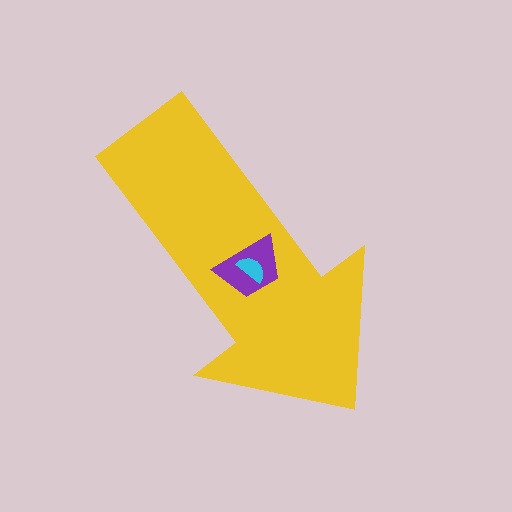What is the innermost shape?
The cyan semicircle.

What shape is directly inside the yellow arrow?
The purple trapezoid.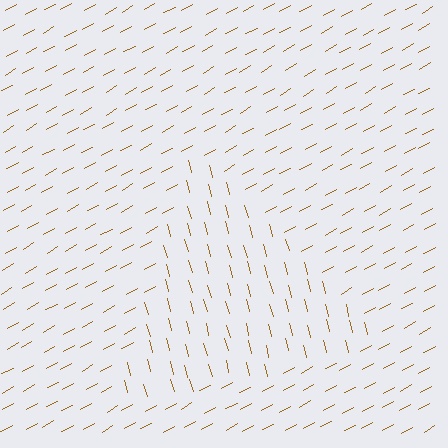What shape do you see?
I see a triangle.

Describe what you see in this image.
The image is filled with small brown line segments. A triangle region in the image has lines oriented differently from the surrounding lines, creating a visible texture boundary.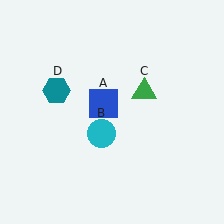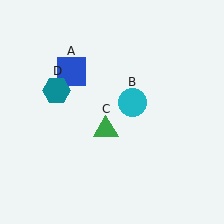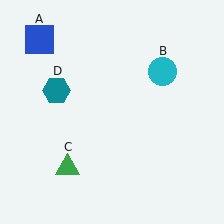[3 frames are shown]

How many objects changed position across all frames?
3 objects changed position: blue square (object A), cyan circle (object B), green triangle (object C).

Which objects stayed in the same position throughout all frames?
Teal hexagon (object D) remained stationary.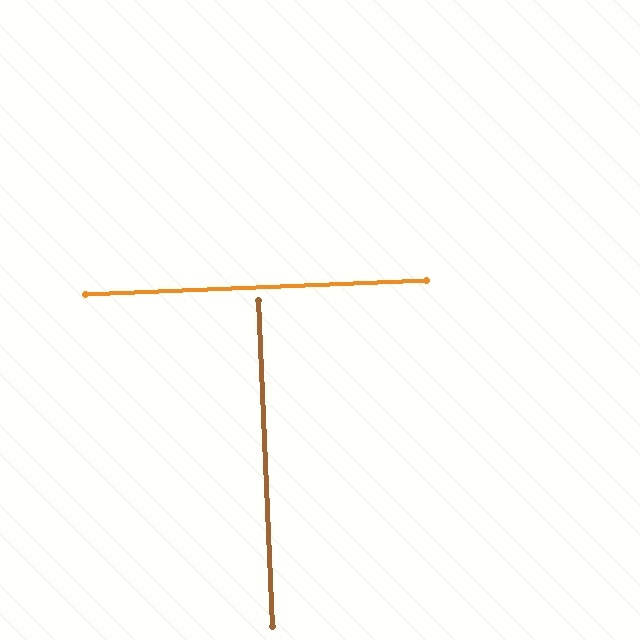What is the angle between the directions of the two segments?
Approximately 90 degrees.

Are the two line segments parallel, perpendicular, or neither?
Perpendicular — they meet at approximately 90°.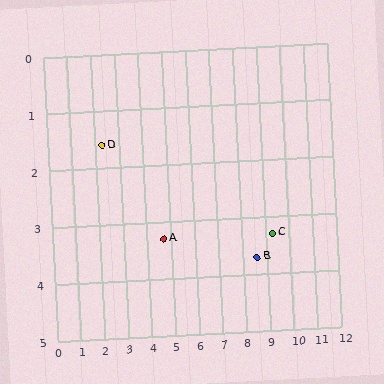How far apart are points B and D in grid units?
Points B and D are about 6.6 grid units apart.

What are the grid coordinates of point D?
Point D is at approximately (2.3, 1.6).